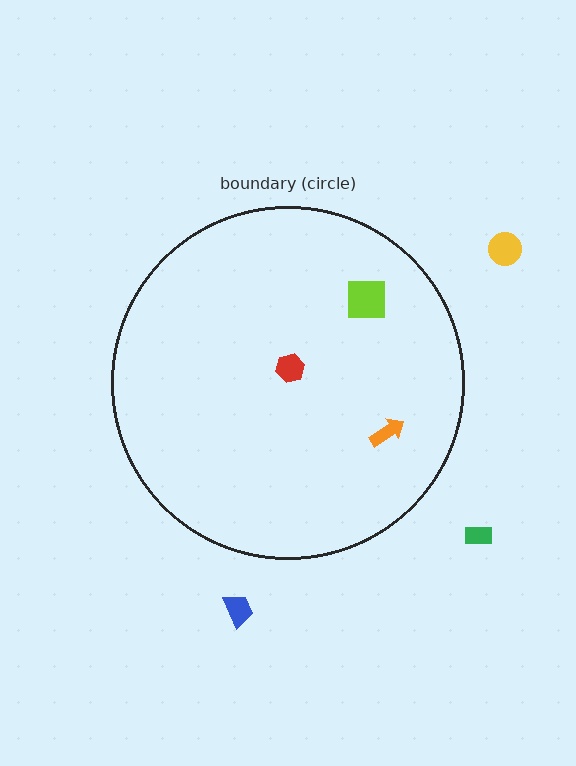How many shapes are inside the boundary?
3 inside, 3 outside.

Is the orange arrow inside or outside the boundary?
Inside.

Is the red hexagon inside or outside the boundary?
Inside.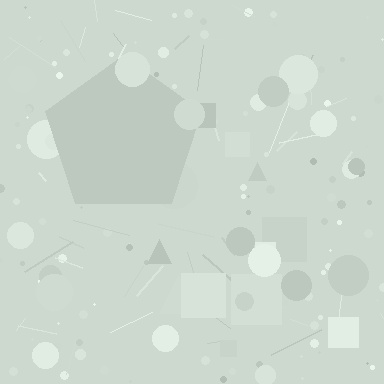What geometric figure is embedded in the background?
A pentagon is embedded in the background.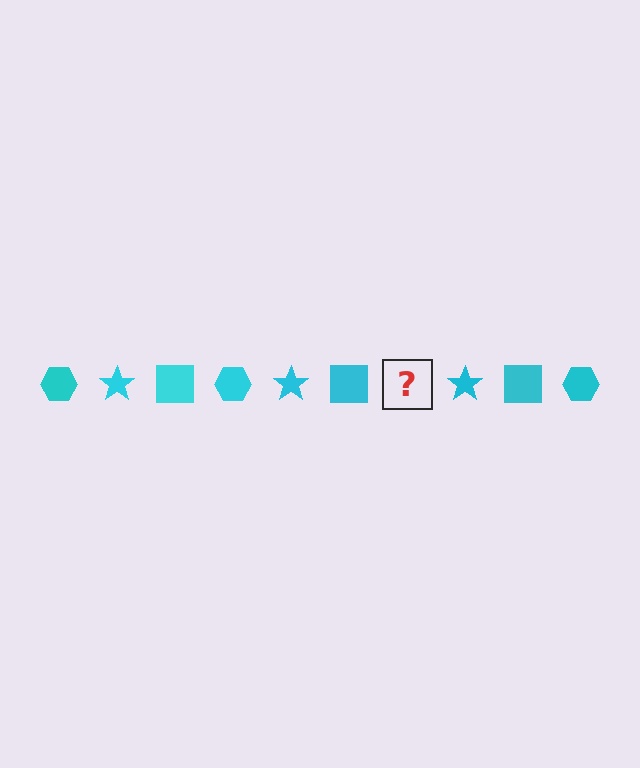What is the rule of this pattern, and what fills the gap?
The rule is that the pattern cycles through hexagon, star, square shapes in cyan. The gap should be filled with a cyan hexagon.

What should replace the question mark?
The question mark should be replaced with a cyan hexagon.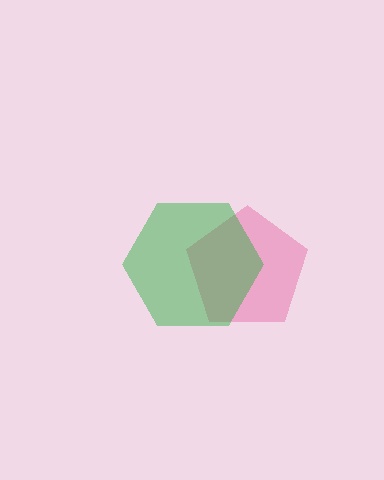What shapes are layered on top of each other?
The layered shapes are: a pink pentagon, a green hexagon.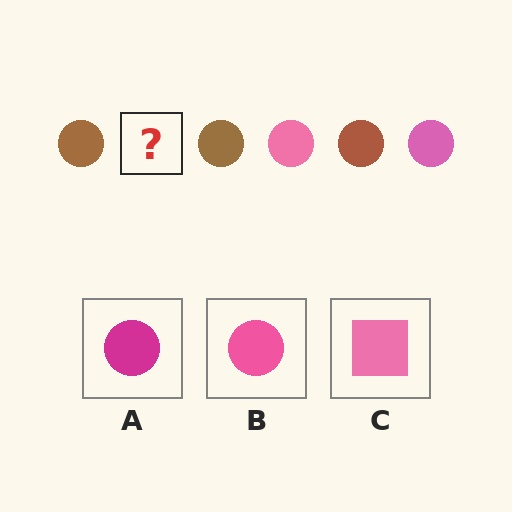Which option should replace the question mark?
Option B.